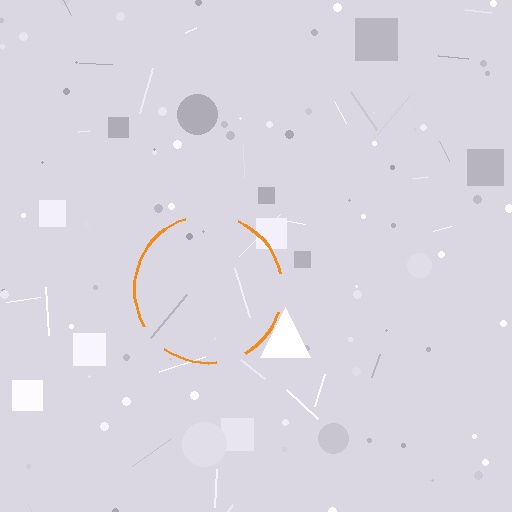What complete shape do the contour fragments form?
The contour fragments form a circle.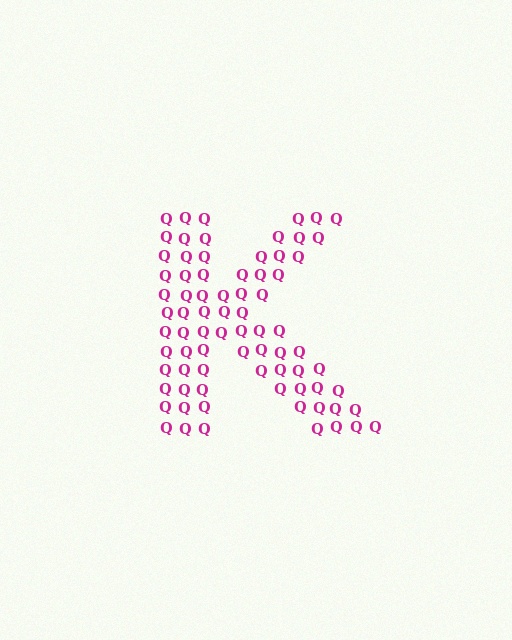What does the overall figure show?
The overall figure shows the letter K.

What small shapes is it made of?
It is made of small letter Q's.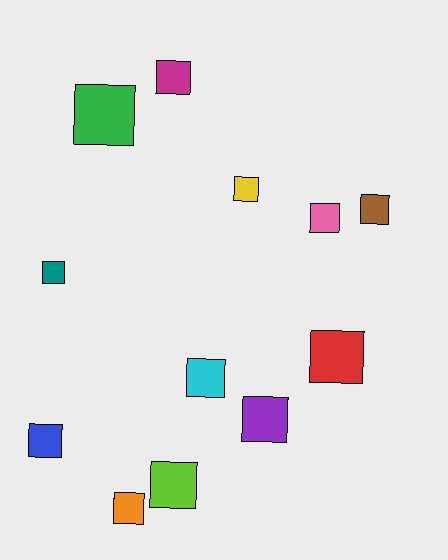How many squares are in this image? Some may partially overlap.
There are 12 squares.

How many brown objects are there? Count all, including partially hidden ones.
There is 1 brown object.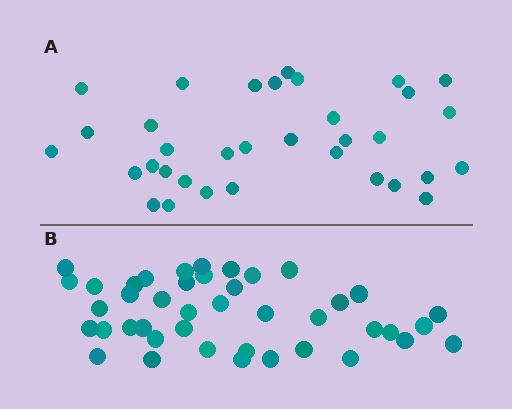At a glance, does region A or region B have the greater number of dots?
Region B (the bottom region) has more dots.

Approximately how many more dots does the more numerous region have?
Region B has roughly 8 or so more dots than region A.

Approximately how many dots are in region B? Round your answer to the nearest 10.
About 40 dots. (The exact count is 42, which rounds to 40.)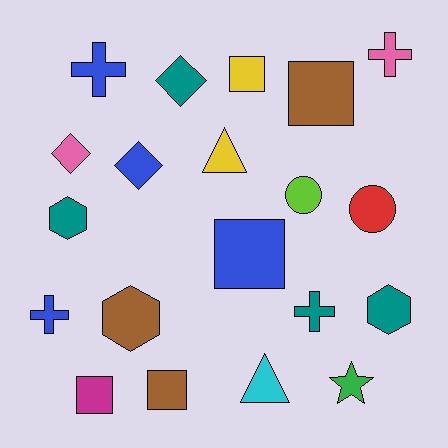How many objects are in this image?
There are 20 objects.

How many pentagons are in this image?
There are no pentagons.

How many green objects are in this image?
There is 1 green object.